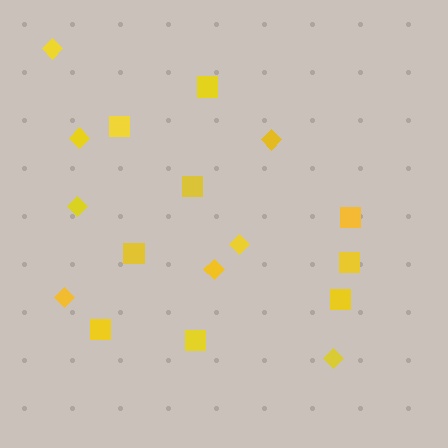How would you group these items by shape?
There are 2 groups: one group of squares (9) and one group of diamonds (8).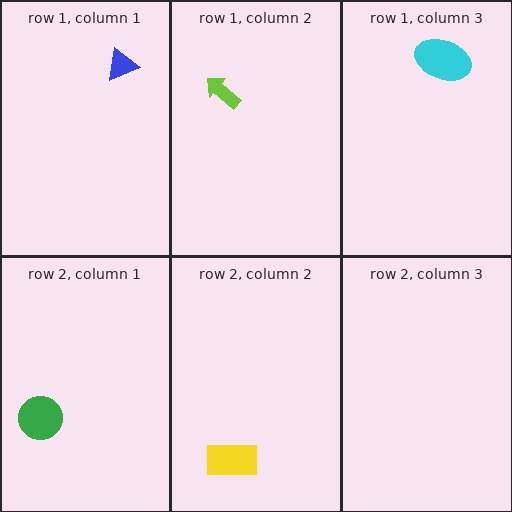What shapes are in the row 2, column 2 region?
The yellow rectangle.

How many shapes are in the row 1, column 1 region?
1.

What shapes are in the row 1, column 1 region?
The blue triangle.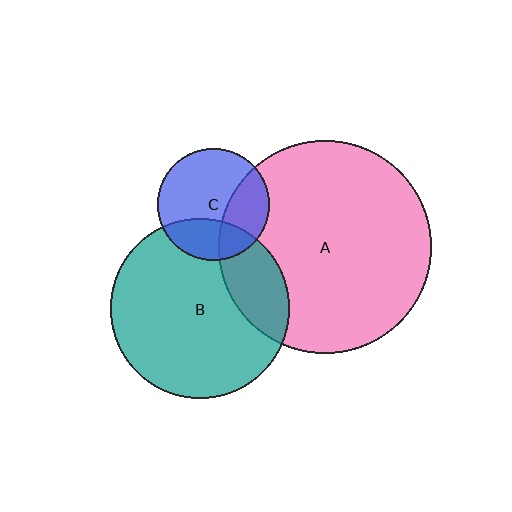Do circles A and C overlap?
Yes.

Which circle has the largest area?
Circle A (pink).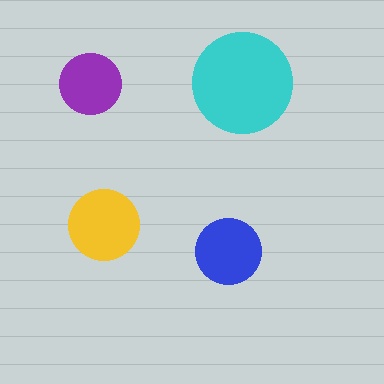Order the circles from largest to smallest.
the cyan one, the yellow one, the blue one, the purple one.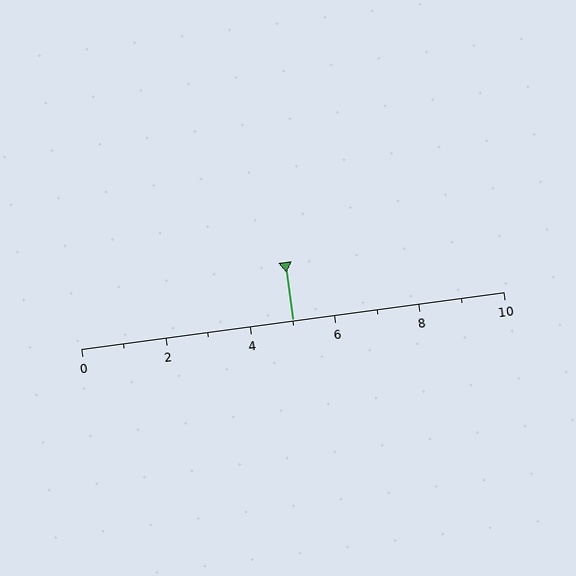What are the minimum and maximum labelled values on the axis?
The axis runs from 0 to 10.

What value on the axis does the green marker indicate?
The marker indicates approximately 5.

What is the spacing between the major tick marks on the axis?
The major ticks are spaced 2 apart.